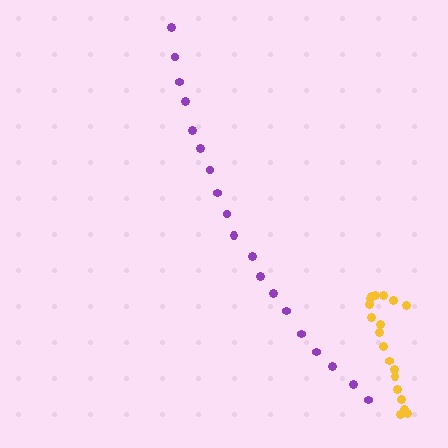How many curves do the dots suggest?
There are 2 distinct paths.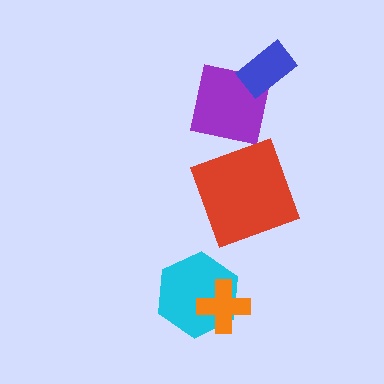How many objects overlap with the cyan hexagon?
1 object overlaps with the cyan hexagon.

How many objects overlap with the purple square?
1 object overlaps with the purple square.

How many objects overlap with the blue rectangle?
1 object overlaps with the blue rectangle.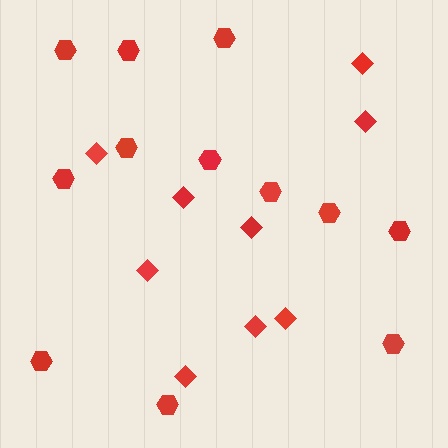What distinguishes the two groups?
There are 2 groups: one group of diamonds (9) and one group of hexagons (12).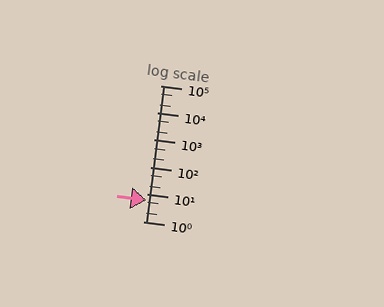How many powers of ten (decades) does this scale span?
The scale spans 5 decades, from 1 to 100000.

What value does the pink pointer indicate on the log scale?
The pointer indicates approximately 5.9.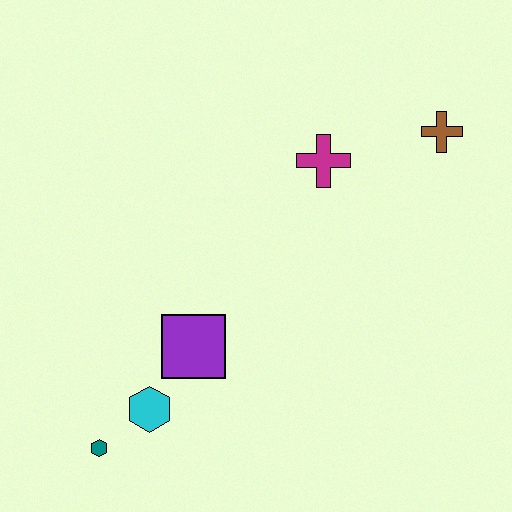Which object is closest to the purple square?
The cyan hexagon is closest to the purple square.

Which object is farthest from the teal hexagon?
The brown cross is farthest from the teal hexagon.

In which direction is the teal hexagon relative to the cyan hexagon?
The teal hexagon is to the left of the cyan hexagon.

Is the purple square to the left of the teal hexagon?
No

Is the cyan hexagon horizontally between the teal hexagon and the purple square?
Yes